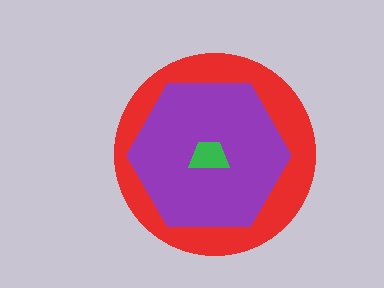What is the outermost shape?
The red circle.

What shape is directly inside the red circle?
The purple hexagon.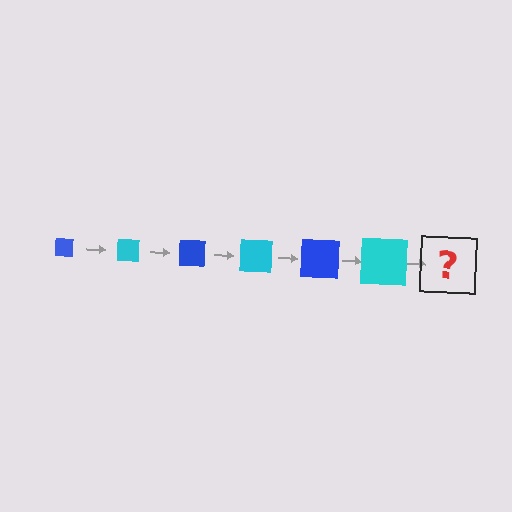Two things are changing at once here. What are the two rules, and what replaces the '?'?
The two rules are that the square grows larger each step and the color cycles through blue and cyan. The '?' should be a blue square, larger than the previous one.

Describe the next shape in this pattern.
It should be a blue square, larger than the previous one.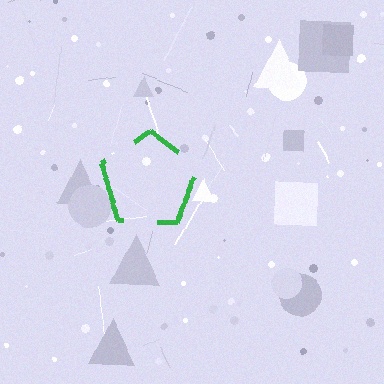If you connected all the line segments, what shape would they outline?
They would outline a pentagon.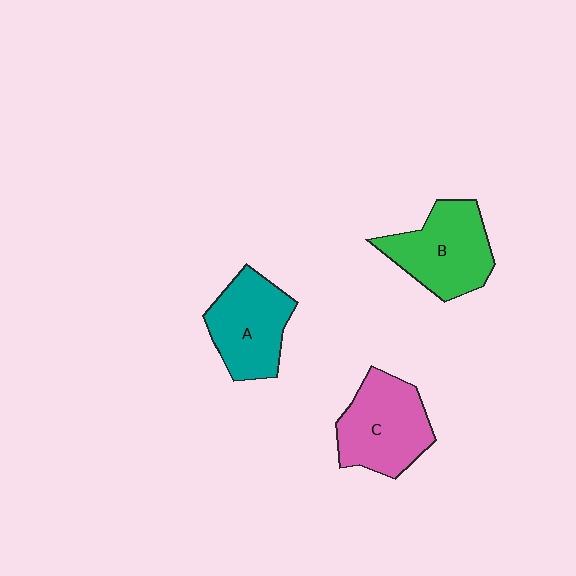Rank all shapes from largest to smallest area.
From largest to smallest: C (pink), B (green), A (teal).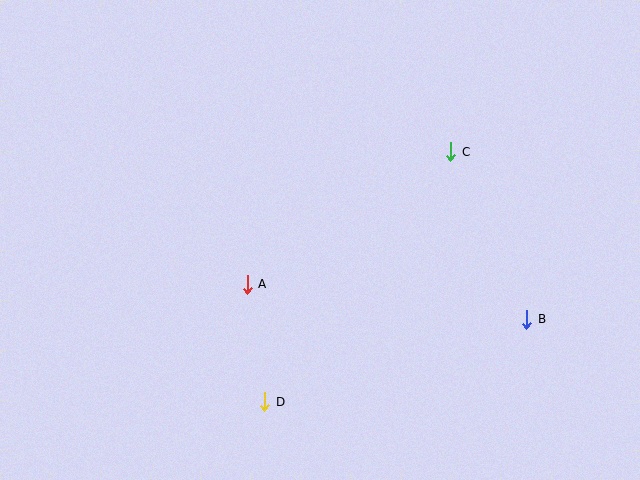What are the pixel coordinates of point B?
Point B is at (527, 319).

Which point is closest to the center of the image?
Point A at (247, 284) is closest to the center.